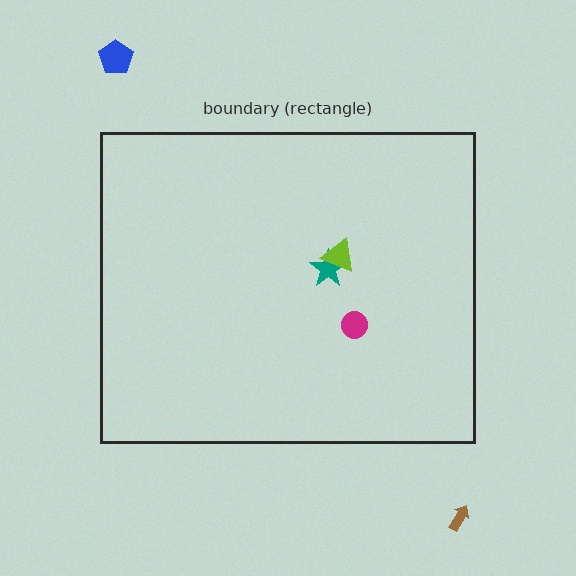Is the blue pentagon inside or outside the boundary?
Outside.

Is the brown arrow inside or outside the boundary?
Outside.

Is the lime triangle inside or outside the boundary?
Inside.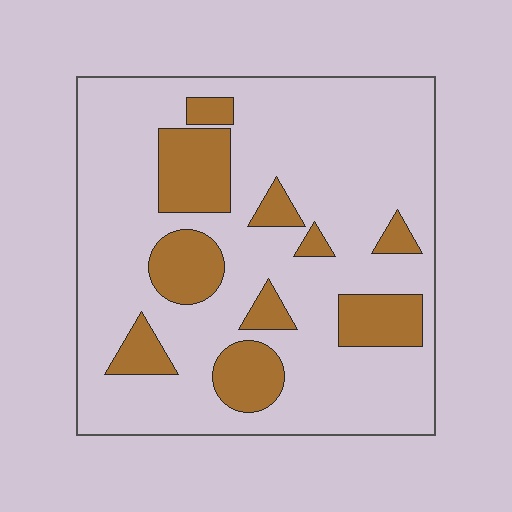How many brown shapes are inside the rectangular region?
10.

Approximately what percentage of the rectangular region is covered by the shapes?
Approximately 20%.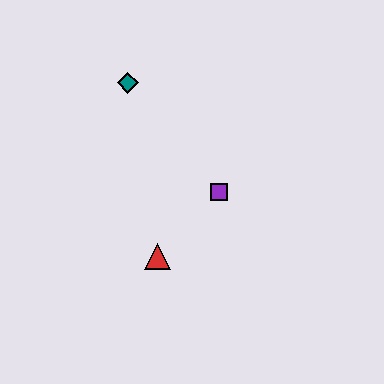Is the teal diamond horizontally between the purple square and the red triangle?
No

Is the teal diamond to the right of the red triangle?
No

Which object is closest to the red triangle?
The purple square is closest to the red triangle.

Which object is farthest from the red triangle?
The teal diamond is farthest from the red triangle.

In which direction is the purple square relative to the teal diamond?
The purple square is below the teal diamond.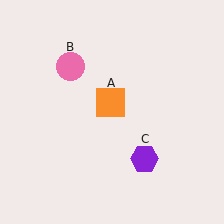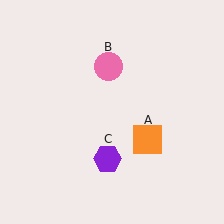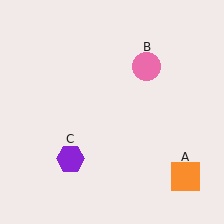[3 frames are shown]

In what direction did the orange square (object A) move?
The orange square (object A) moved down and to the right.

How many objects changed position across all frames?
3 objects changed position: orange square (object A), pink circle (object B), purple hexagon (object C).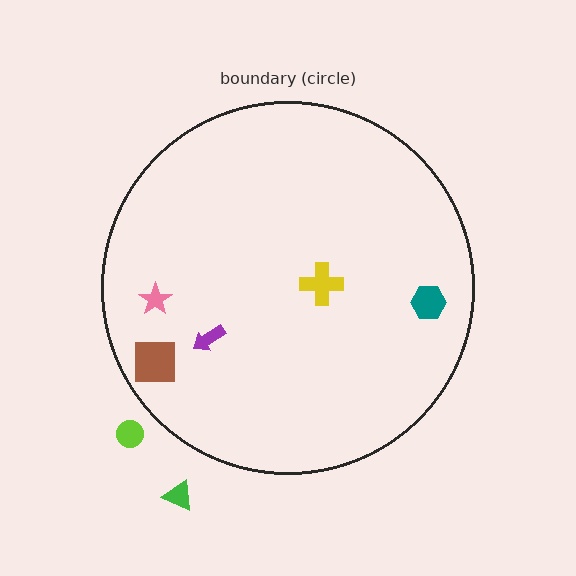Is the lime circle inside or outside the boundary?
Outside.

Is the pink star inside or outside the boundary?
Inside.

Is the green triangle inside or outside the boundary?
Outside.